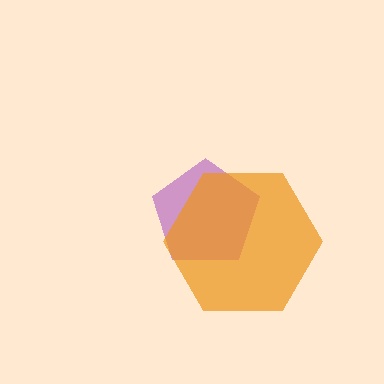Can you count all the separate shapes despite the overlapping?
Yes, there are 2 separate shapes.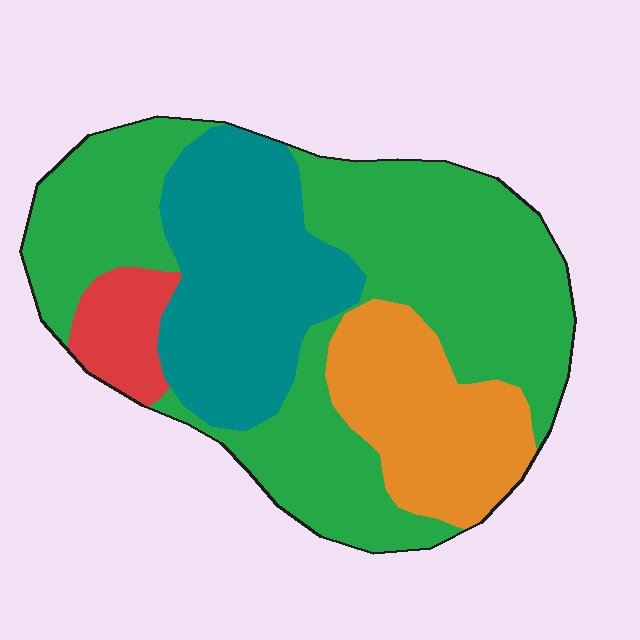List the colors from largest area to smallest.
From largest to smallest: green, teal, orange, red.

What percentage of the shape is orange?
Orange covers 18% of the shape.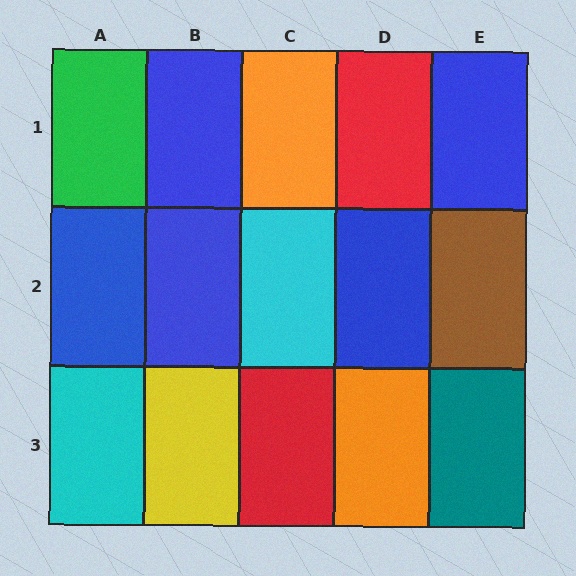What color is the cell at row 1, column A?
Green.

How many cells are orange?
2 cells are orange.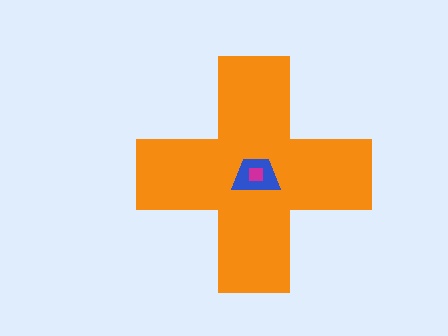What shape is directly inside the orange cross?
The blue trapezoid.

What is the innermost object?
The magenta square.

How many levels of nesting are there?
3.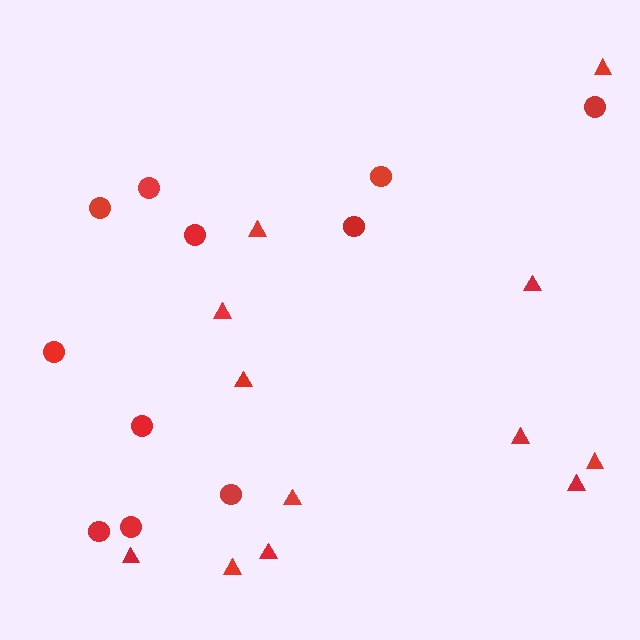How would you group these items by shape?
There are 2 groups: one group of triangles (12) and one group of circles (11).